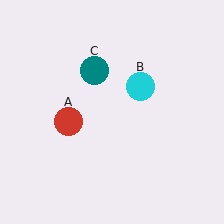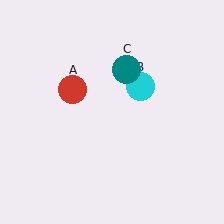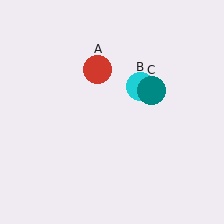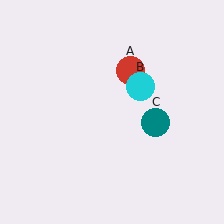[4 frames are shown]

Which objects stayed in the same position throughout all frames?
Cyan circle (object B) remained stationary.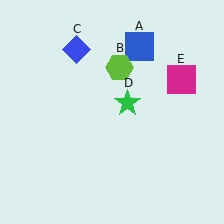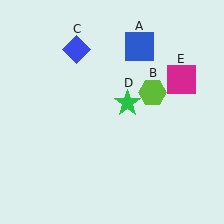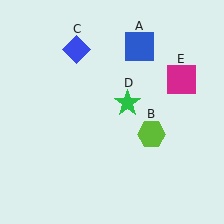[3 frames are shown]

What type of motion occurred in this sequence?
The lime hexagon (object B) rotated clockwise around the center of the scene.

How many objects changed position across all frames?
1 object changed position: lime hexagon (object B).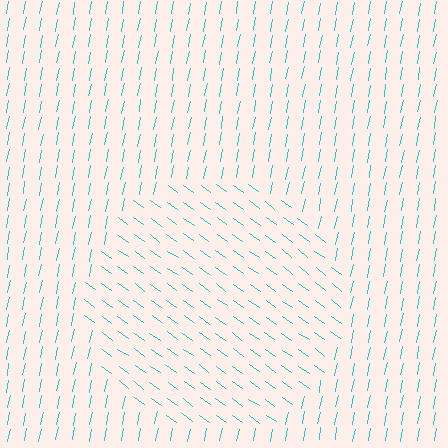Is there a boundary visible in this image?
Yes, there is a texture boundary formed by a change in line orientation.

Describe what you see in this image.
The image is filled with small cyan line segments. A circle region in the image has lines oriented differently from the surrounding lines, creating a visible texture boundary.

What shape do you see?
I see a circle.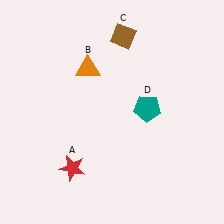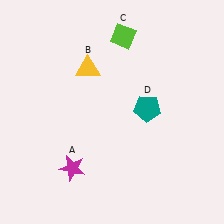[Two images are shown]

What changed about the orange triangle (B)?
In Image 1, B is orange. In Image 2, it changed to yellow.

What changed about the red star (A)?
In Image 1, A is red. In Image 2, it changed to magenta.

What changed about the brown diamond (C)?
In Image 1, C is brown. In Image 2, it changed to lime.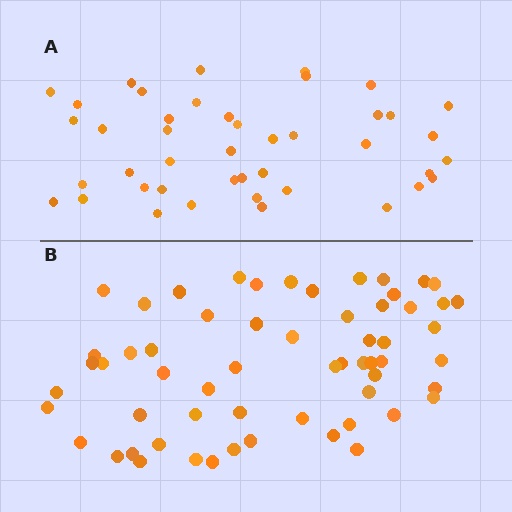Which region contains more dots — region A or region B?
Region B (the bottom region) has more dots.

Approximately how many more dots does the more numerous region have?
Region B has approximately 15 more dots than region A.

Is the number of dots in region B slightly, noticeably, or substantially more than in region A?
Region B has noticeably more, but not dramatically so. The ratio is roughly 1.4 to 1.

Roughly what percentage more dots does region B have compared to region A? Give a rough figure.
About 40% more.